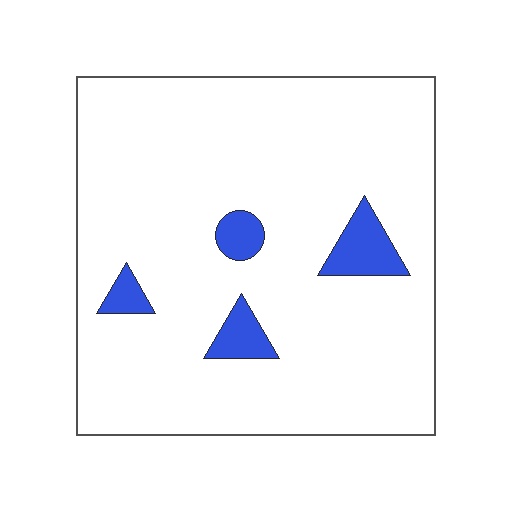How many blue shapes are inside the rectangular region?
4.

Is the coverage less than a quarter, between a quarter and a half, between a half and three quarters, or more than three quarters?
Less than a quarter.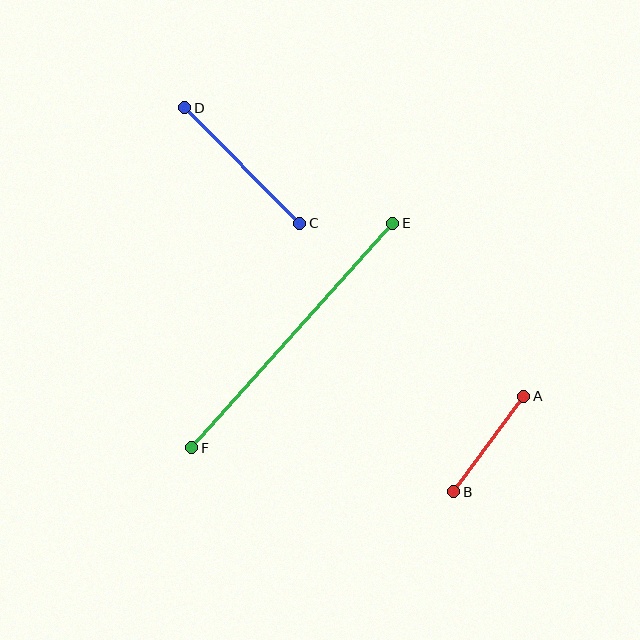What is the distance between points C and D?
The distance is approximately 163 pixels.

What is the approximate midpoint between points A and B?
The midpoint is at approximately (489, 444) pixels.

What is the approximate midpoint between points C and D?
The midpoint is at approximately (242, 165) pixels.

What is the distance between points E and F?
The distance is approximately 301 pixels.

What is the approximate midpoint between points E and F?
The midpoint is at approximately (292, 335) pixels.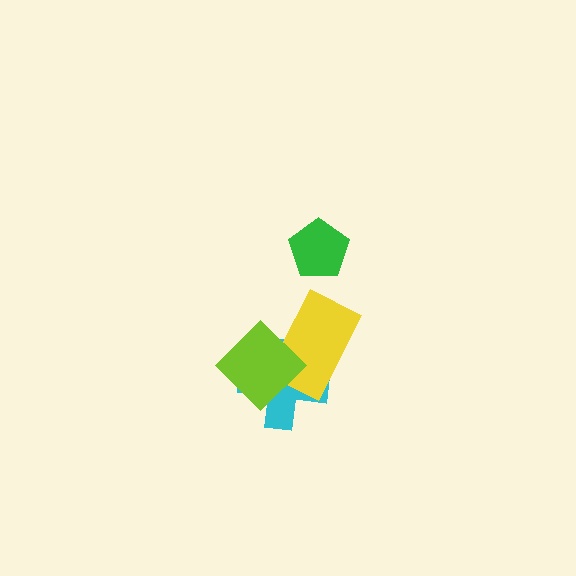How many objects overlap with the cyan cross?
2 objects overlap with the cyan cross.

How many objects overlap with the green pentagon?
0 objects overlap with the green pentagon.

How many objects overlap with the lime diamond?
2 objects overlap with the lime diamond.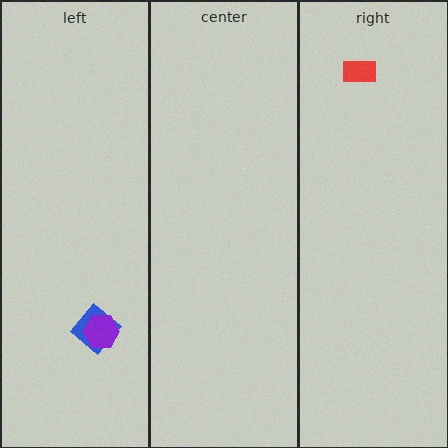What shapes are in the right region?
The red rectangle.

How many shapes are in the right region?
1.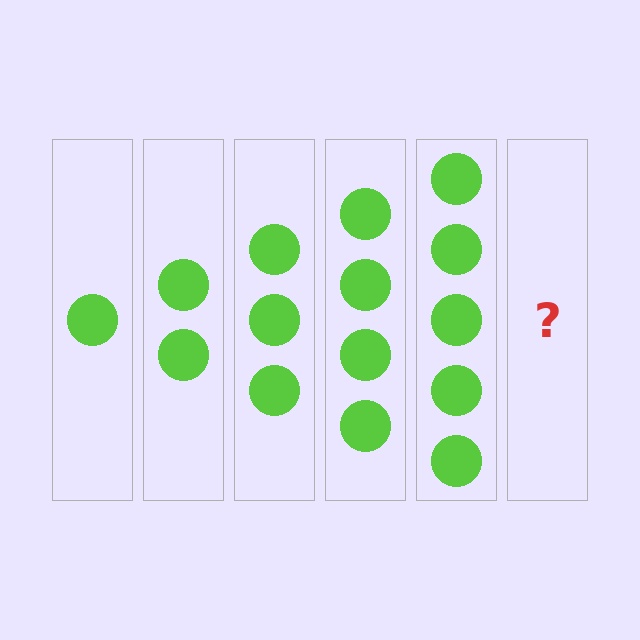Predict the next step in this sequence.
The next step is 6 circles.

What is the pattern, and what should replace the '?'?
The pattern is that each step adds one more circle. The '?' should be 6 circles.